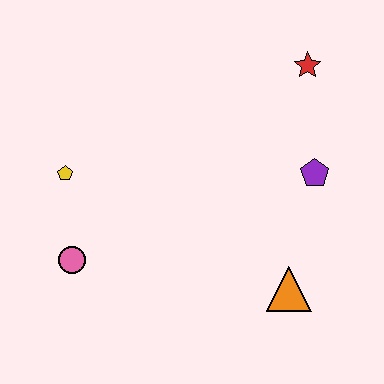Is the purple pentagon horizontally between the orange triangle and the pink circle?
No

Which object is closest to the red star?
The purple pentagon is closest to the red star.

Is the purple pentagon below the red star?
Yes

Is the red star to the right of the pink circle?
Yes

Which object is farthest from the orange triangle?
The yellow pentagon is farthest from the orange triangle.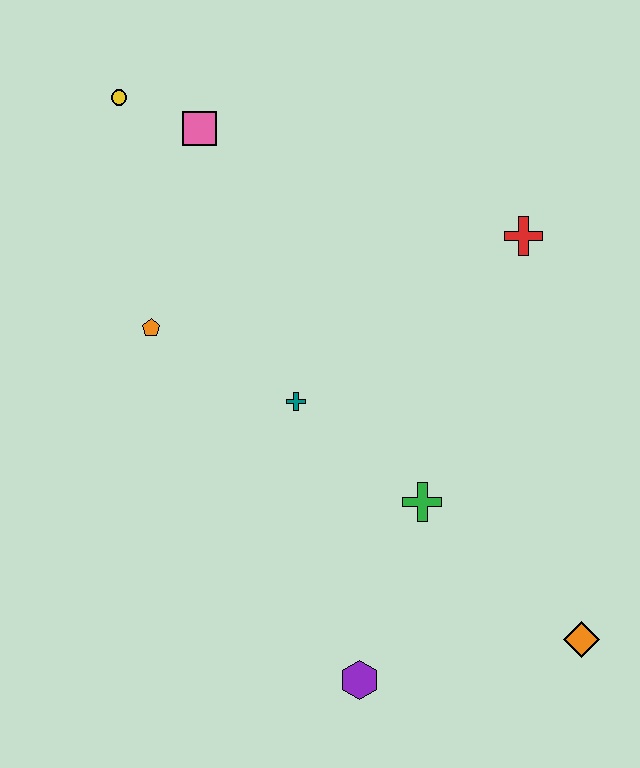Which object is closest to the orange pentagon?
The teal cross is closest to the orange pentagon.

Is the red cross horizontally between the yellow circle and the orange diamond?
Yes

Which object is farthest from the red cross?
The purple hexagon is farthest from the red cross.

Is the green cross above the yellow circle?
No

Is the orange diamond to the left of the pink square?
No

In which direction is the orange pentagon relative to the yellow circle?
The orange pentagon is below the yellow circle.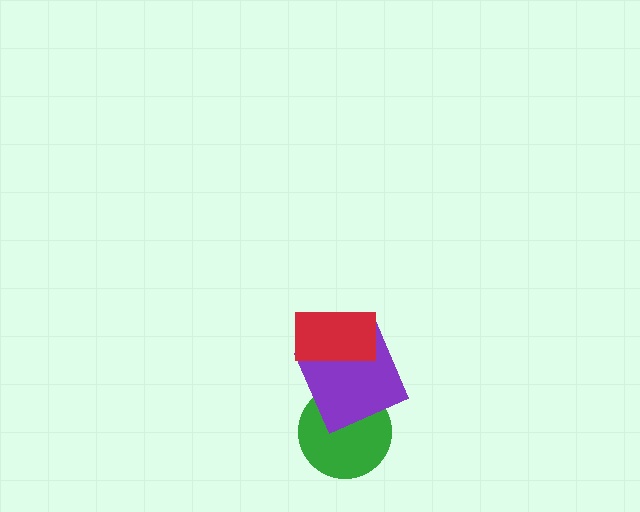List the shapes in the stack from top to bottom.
From top to bottom: the red rectangle, the purple square, the green circle.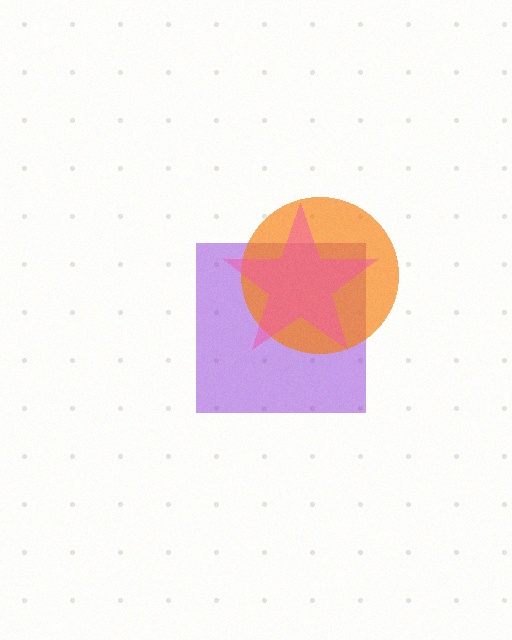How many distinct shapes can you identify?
There are 3 distinct shapes: a purple square, an orange circle, a pink star.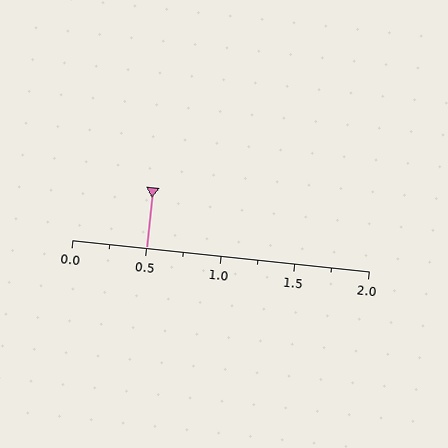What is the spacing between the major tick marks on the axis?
The major ticks are spaced 0.5 apart.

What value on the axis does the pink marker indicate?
The marker indicates approximately 0.5.